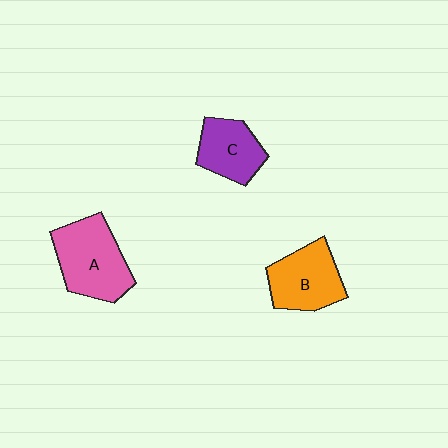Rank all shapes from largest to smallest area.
From largest to smallest: A (pink), B (orange), C (purple).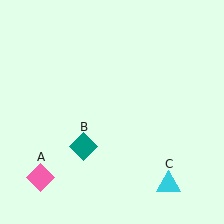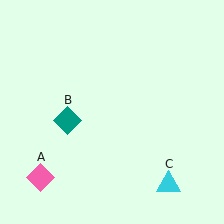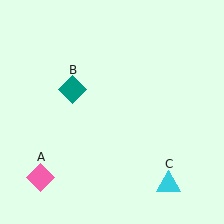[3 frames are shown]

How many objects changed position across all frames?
1 object changed position: teal diamond (object B).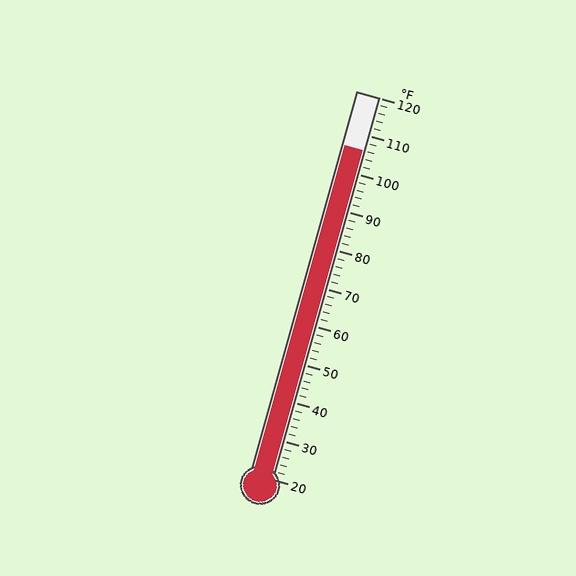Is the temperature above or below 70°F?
The temperature is above 70°F.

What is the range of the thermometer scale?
The thermometer scale ranges from 20°F to 120°F.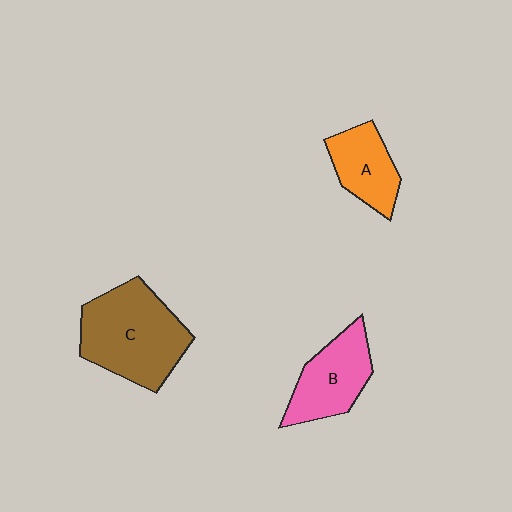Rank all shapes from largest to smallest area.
From largest to smallest: C (brown), B (pink), A (orange).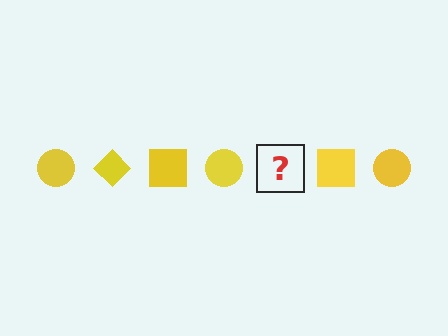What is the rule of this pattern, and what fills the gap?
The rule is that the pattern cycles through circle, diamond, square shapes in yellow. The gap should be filled with a yellow diamond.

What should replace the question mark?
The question mark should be replaced with a yellow diamond.